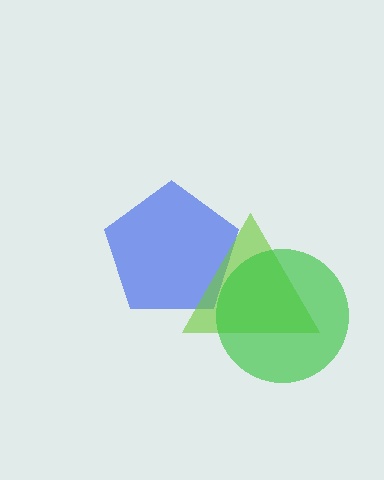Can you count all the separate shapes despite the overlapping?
Yes, there are 3 separate shapes.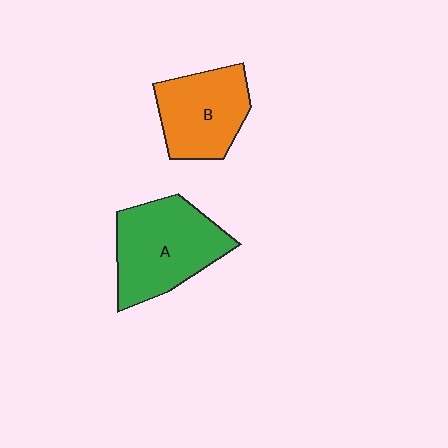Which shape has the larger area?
Shape A (green).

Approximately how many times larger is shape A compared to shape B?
Approximately 1.3 times.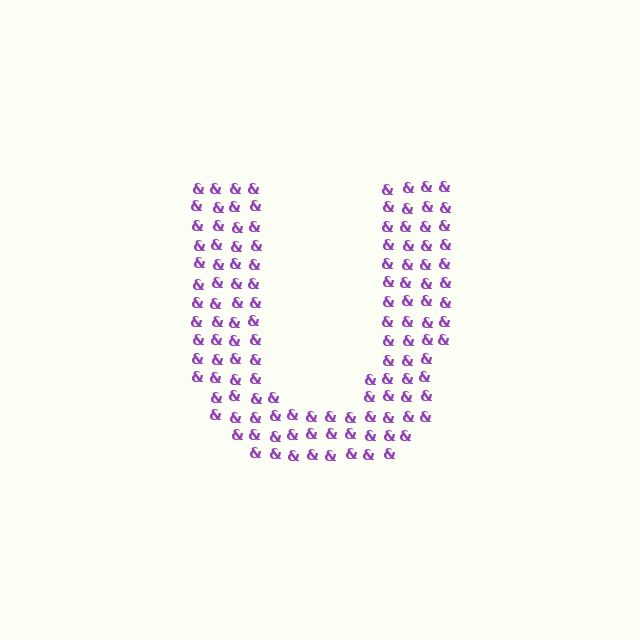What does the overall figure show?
The overall figure shows the letter U.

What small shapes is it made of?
It is made of small ampersands.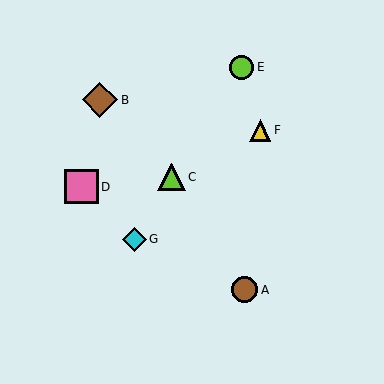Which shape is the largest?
The brown diamond (labeled B) is the largest.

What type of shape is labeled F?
Shape F is a yellow triangle.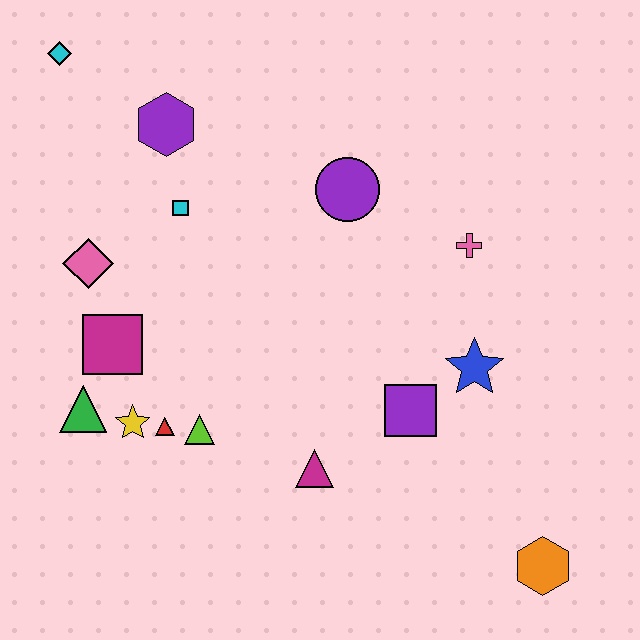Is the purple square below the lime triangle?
No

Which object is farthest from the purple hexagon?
The orange hexagon is farthest from the purple hexagon.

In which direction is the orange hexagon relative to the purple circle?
The orange hexagon is below the purple circle.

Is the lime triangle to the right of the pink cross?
No